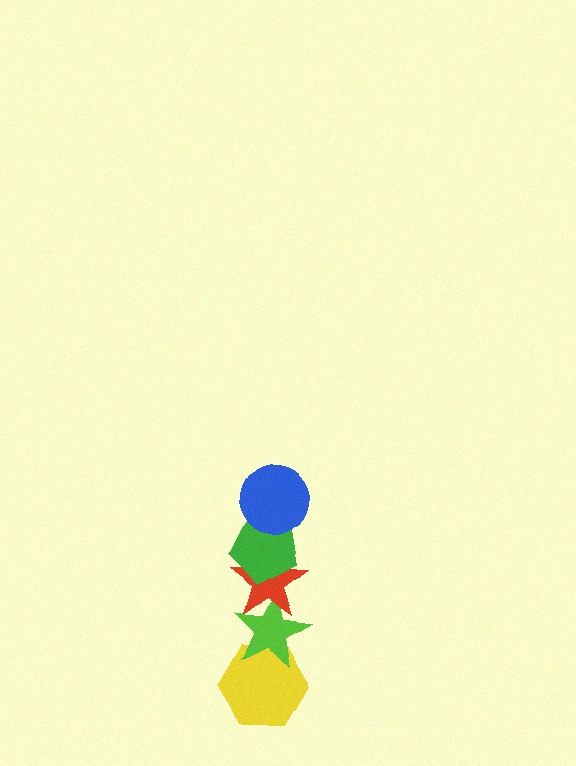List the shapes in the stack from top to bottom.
From top to bottom: the blue circle, the green pentagon, the red star, the lime star, the yellow hexagon.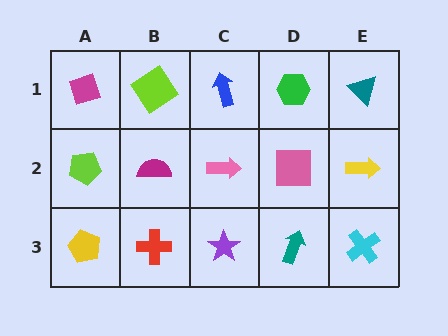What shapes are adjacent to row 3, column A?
A lime pentagon (row 2, column A), a red cross (row 3, column B).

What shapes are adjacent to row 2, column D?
A green hexagon (row 1, column D), a teal arrow (row 3, column D), a pink arrow (row 2, column C), a yellow arrow (row 2, column E).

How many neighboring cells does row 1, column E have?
2.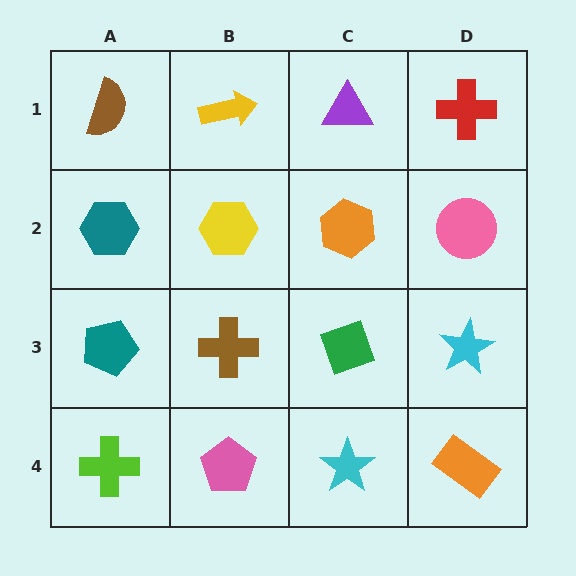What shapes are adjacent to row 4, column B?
A brown cross (row 3, column B), a lime cross (row 4, column A), a cyan star (row 4, column C).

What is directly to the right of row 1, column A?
A yellow arrow.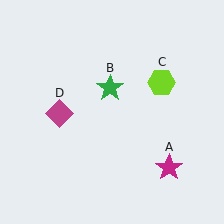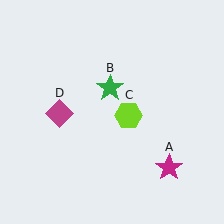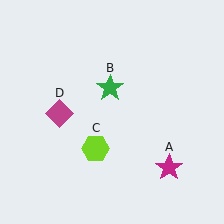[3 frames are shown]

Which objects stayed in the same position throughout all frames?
Magenta star (object A) and green star (object B) and magenta diamond (object D) remained stationary.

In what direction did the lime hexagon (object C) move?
The lime hexagon (object C) moved down and to the left.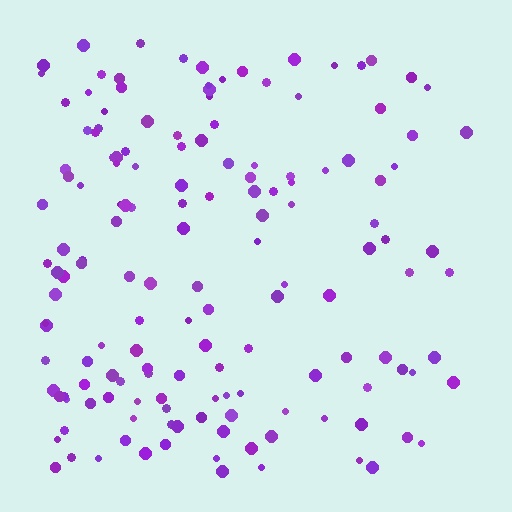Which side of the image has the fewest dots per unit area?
The right.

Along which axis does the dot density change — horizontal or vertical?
Horizontal.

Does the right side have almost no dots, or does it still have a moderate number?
Still a moderate number, just noticeably fewer than the left.